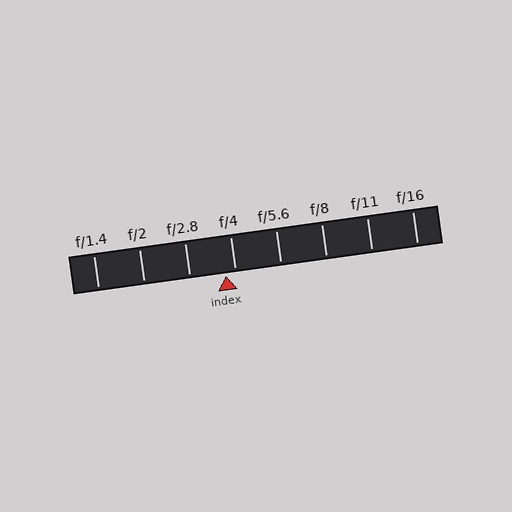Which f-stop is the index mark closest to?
The index mark is closest to f/4.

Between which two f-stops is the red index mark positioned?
The index mark is between f/2.8 and f/4.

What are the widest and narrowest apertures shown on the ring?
The widest aperture shown is f/1.4 and the narrowest is f/16.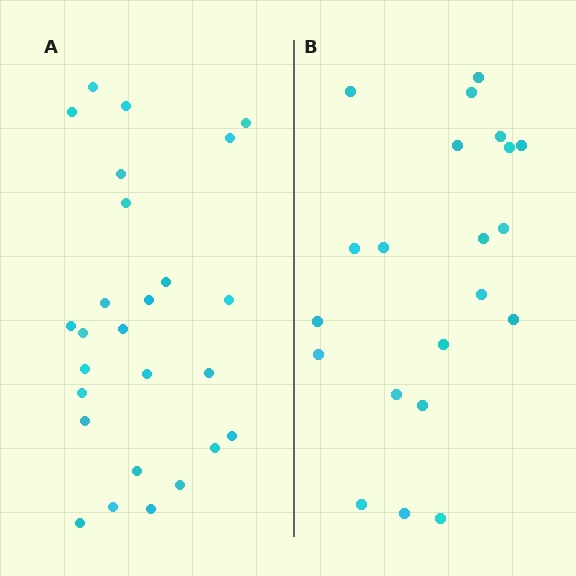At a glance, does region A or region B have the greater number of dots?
Region A (the left region) has more dots.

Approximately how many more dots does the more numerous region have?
Region A has about 5 more dots than region B.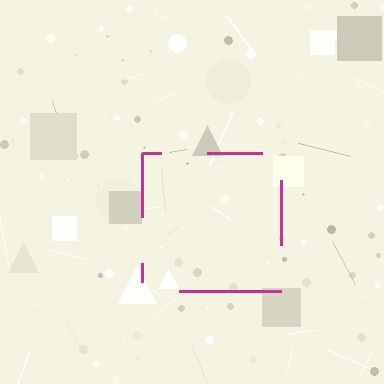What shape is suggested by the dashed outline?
The dashed outline suggests a square.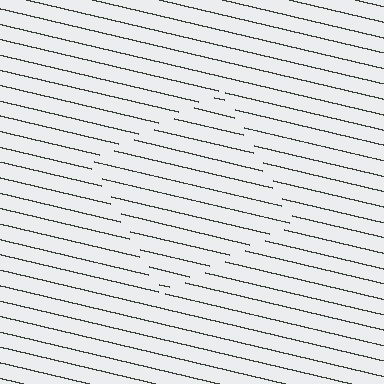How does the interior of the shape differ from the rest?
The interior of the shape contains the same grating, shifted by half a period — the contour is defined by the phase discontinuity where line-ends from the inner and outer gratings abut.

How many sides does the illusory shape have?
4 sides — the line-ends trace a square.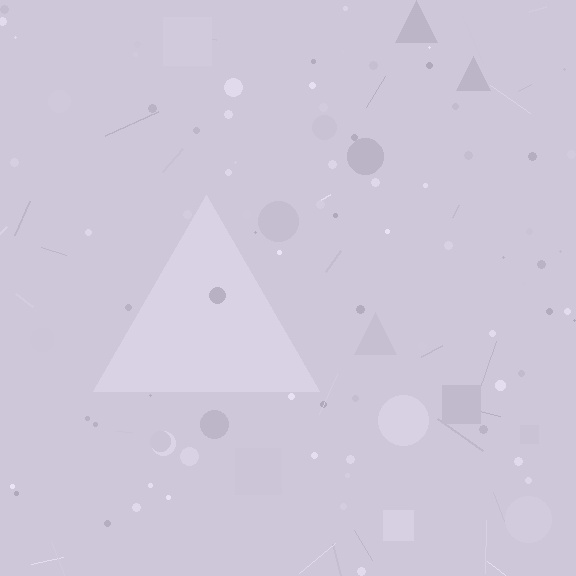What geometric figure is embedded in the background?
A triangle is embedded in the background.